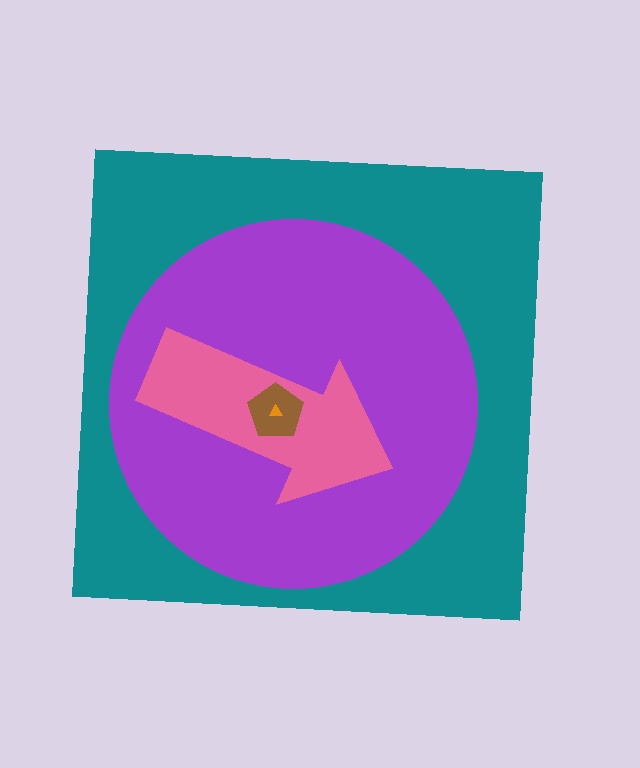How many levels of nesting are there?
5.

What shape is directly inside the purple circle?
The pink arrow.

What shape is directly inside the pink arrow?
The brown pentagon.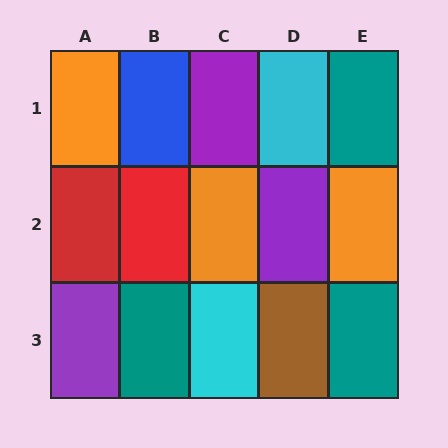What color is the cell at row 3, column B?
Teal.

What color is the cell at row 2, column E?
Orange.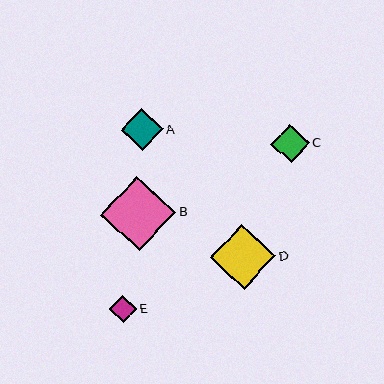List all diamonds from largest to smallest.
From largest to smallest: B, D, A, C, E.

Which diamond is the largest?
Diamond B is the largest with a size of approximately 75 pixels.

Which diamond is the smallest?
Diamond E is the smallest with a size of approximately 27 pixels.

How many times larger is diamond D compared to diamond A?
Diamond D is approximately 1.6 times the size of diamond A.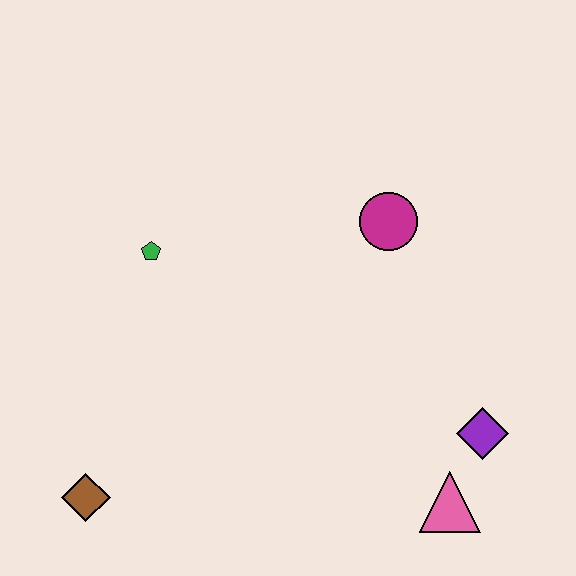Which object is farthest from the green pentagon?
The pink triangle is farthest from the green pentagon.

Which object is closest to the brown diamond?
The green pentagon is closest to the brown diamond.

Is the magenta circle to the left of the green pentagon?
No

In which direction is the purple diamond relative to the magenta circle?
The purple diamond is below the magenta circle.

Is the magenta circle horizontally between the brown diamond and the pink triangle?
Yes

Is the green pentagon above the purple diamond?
Yes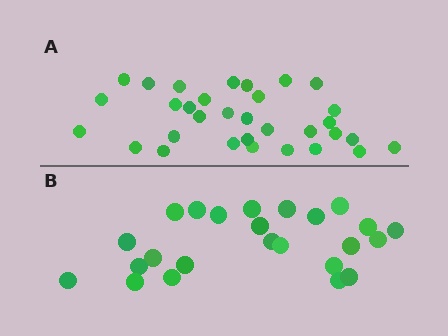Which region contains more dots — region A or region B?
Region A (the top region) has more dots.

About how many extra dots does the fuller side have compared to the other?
Region A has roughly 8 or so more dots than region B.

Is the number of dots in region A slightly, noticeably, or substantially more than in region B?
Region A has noticeably more, but not dramatically so. The ratio is roughly 1.3 to 1.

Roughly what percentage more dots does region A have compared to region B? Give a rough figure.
About 35% more.